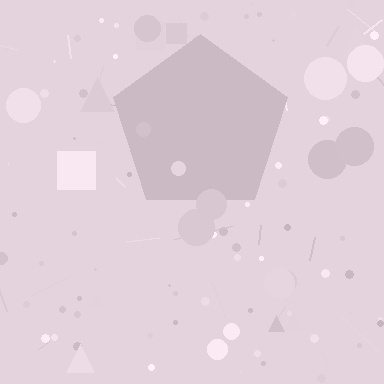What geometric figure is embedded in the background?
A pentagon is embedded in the background.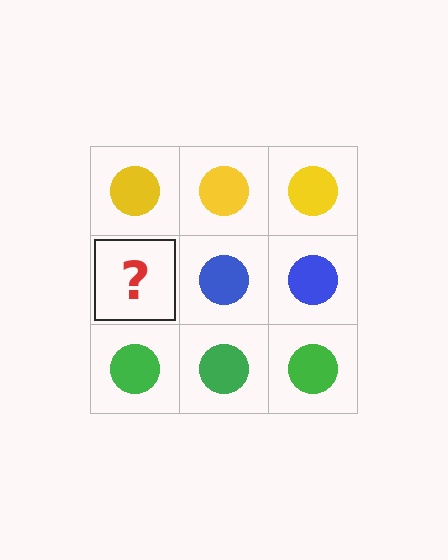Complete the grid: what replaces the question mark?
The question mark should be replaced with a blue circle.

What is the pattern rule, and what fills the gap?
The rule is that each row has a consistent color. The gap should be filled with a blue circle.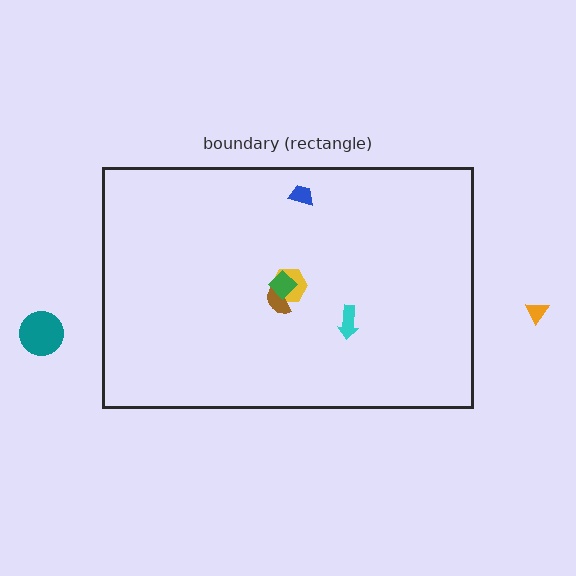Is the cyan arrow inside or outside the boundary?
Inside.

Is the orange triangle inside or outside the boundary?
Outside.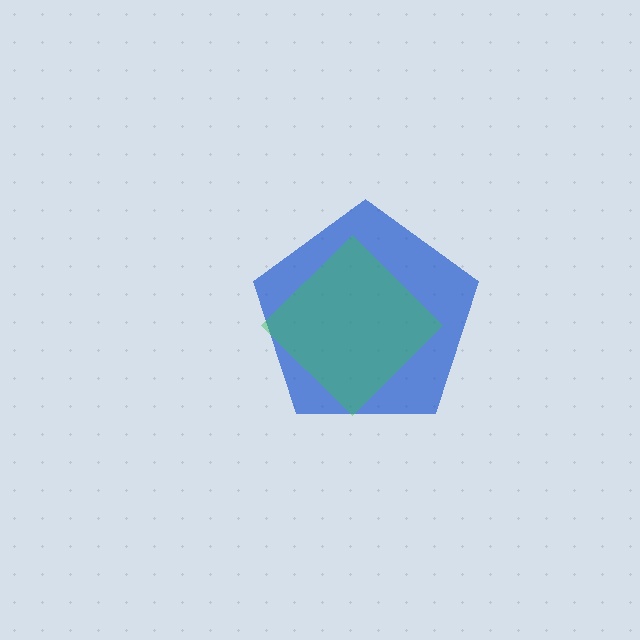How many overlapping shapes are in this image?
There are 2 overlapping shapes in the image.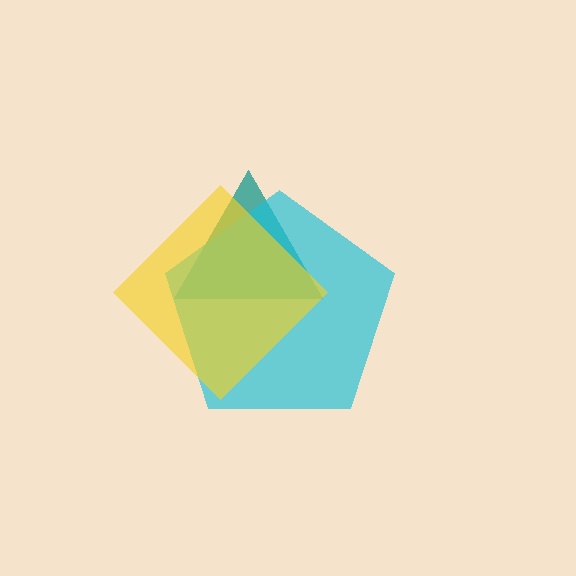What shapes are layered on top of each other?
The layered shapes are: a teal triangle, a cyan pentagon, a yellow diamond.